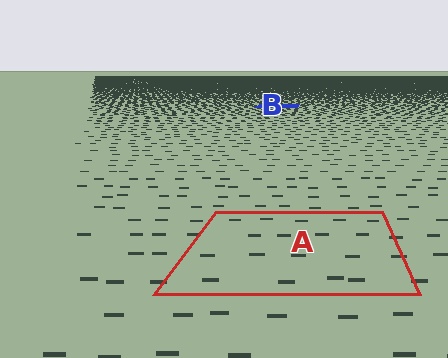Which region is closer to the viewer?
Region A is closer. The texture elements there are larger and more spread out.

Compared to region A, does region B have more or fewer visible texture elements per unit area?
Region B has more texture elements per unit area — they are packed more densely because it is farther away.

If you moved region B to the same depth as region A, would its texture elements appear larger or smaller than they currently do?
They would appear larger. At a closer depth, the same texture elements are projected at a bigger on-screen size.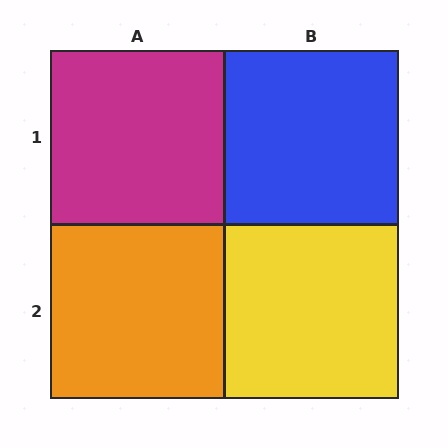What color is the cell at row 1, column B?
Blue.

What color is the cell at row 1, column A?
Magenta.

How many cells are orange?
1 cell is orange.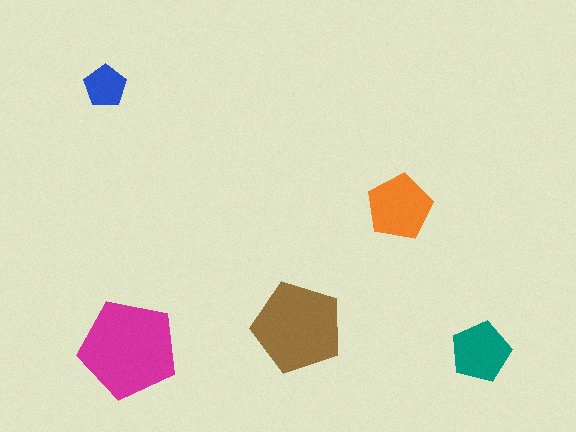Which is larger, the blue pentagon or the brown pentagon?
The brown one.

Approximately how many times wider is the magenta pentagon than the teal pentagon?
About 1.5 times wider.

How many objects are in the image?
There are 5 objects in the image.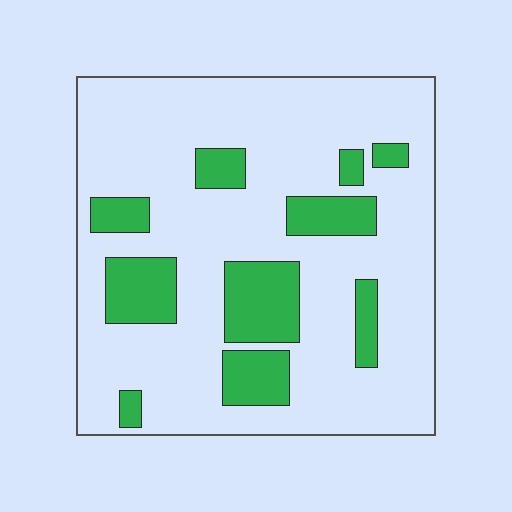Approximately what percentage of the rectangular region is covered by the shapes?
Approximately 20%.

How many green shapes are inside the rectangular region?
10.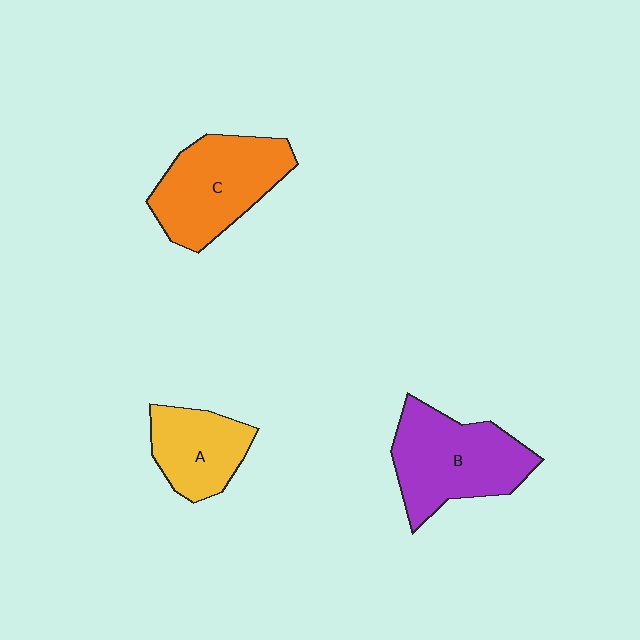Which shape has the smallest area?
Shape A (yellow).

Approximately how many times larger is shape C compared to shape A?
Approximately 1.5 times.